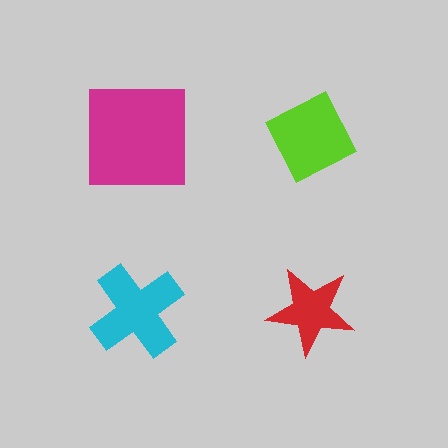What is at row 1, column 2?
A lime diamond.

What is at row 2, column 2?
A red star.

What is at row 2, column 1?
A cyan cross.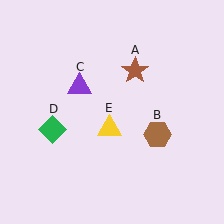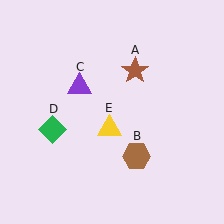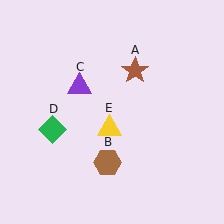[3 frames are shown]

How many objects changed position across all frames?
1 object changed position: brown hexagon (object B).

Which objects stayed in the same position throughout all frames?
Brown star (object A) and purple triangle (object C) and green diamond (object D) and yellow triangle (object E) remained stationary.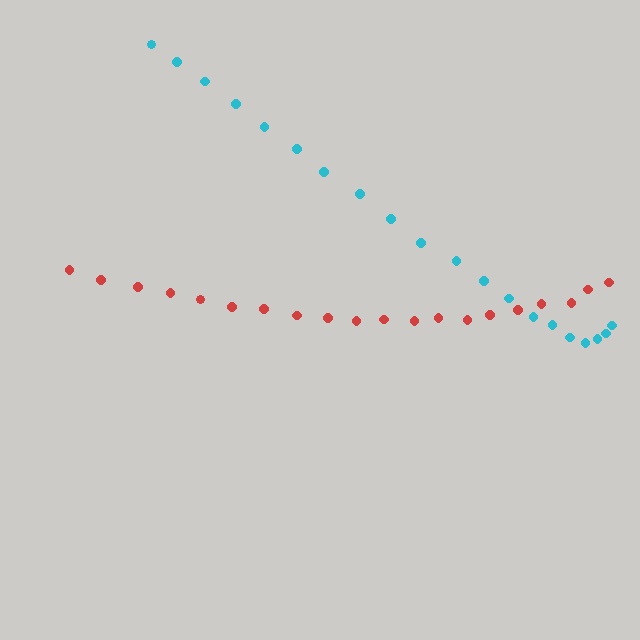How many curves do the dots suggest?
There are 2 distinct paths.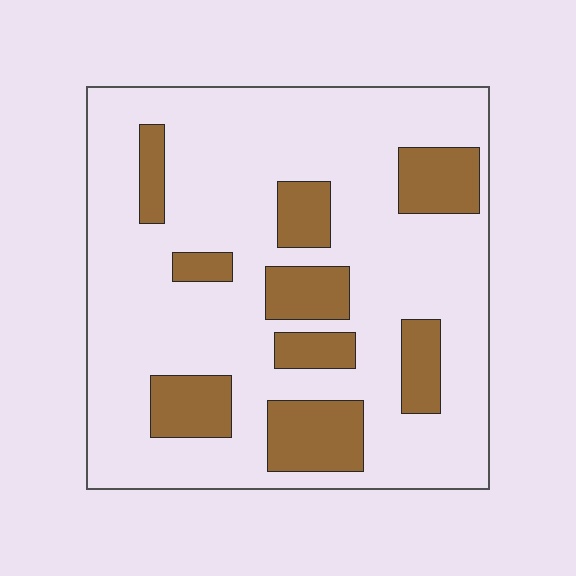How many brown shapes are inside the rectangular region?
9.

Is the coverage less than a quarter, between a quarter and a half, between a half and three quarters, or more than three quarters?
Less than a quarter.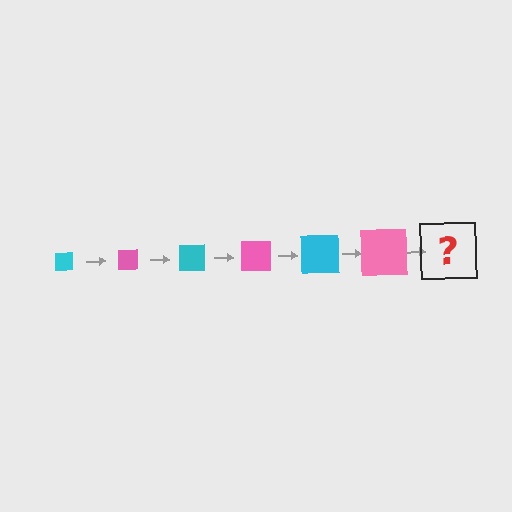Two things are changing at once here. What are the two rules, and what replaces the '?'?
The two rules are that the square grows larger each step and the color cycles through cyan and pink. The '?' should be a cyan square, larger than the previous one.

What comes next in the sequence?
The next element should be a cyan square, larger than the previous one.